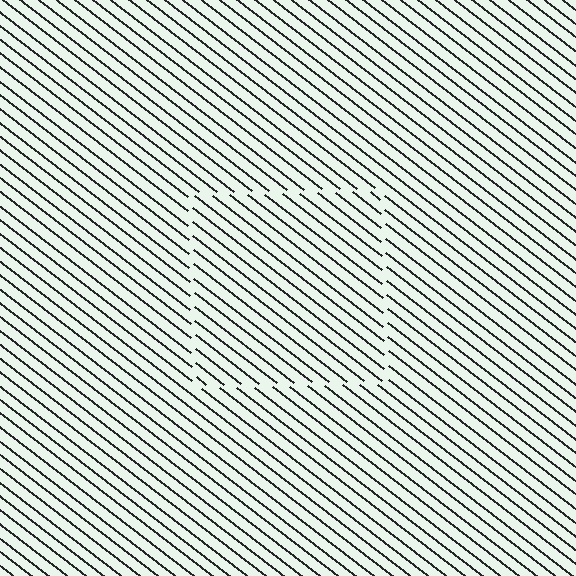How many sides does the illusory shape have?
4 sides — the line-ends trace a square.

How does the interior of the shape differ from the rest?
The interior of the shape contains the same grating, shifted by half a period — the contour is defined by the phase discontinuity where line-ends from the inner and outer gratings abut.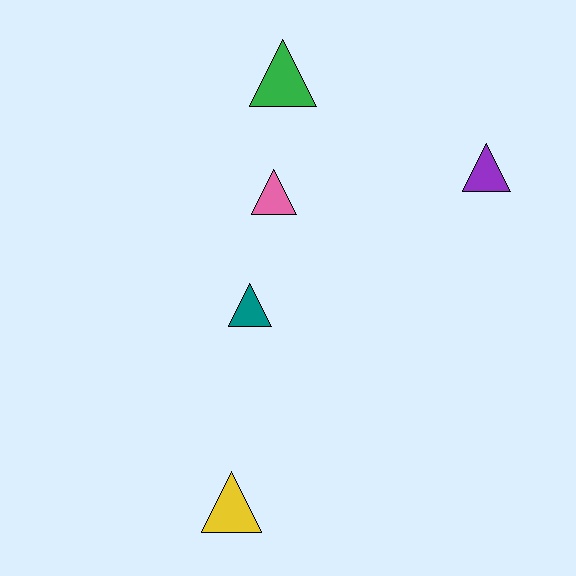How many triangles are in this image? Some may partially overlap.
There are 5 triangles.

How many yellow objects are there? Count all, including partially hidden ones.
There is 1 yellow object.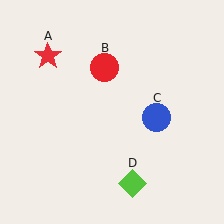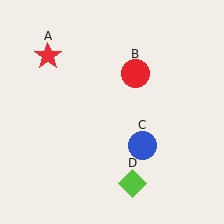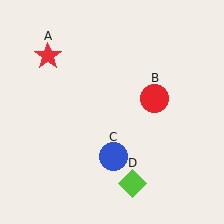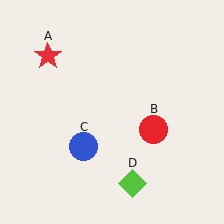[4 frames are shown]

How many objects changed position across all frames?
2 objects changed position: red circle (object B), blue circle (object C).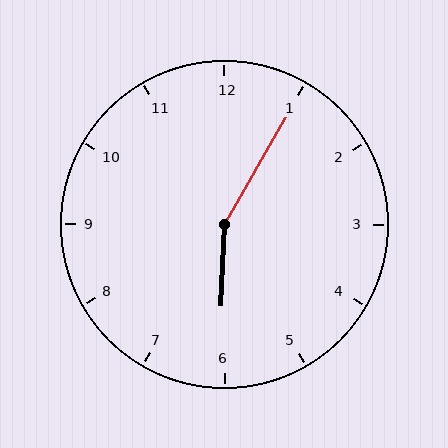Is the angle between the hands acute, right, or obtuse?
It is obtuse.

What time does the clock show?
6:05.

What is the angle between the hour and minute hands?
Approximately 152 degrees.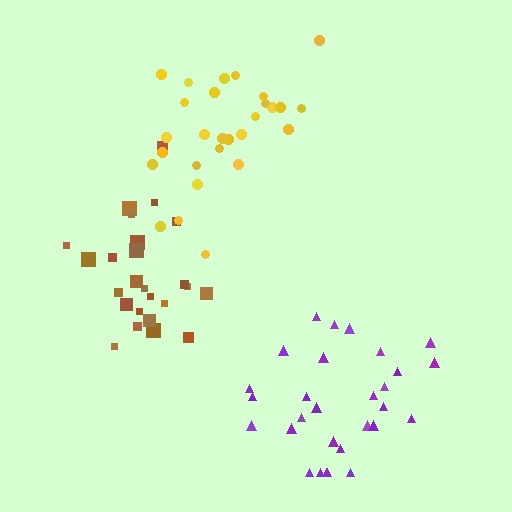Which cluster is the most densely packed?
Brown.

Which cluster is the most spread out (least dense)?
Purple.